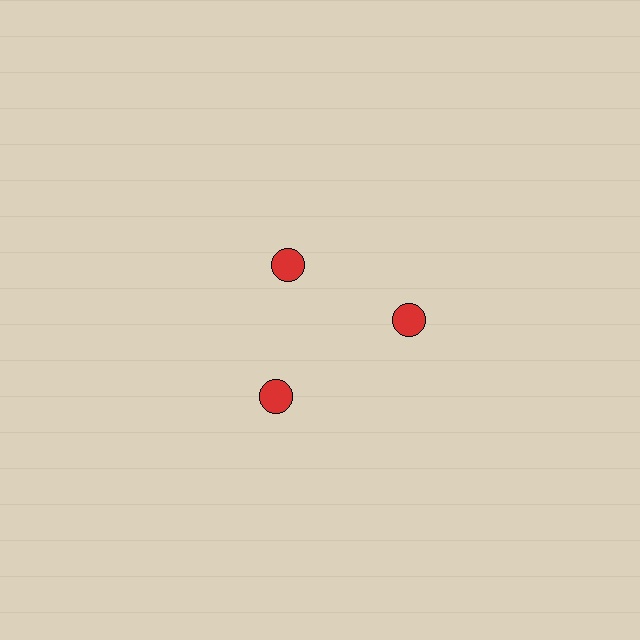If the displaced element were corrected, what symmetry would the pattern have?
It would have 3-fold rotational symmetry — the pattern would map onto itself every 120 degrees.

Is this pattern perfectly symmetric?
No. The 3 red circles are arranged in a ring, but one element near the 11 o'clock position is pulled inward toward the center, breaking the 3-fold rotational symmetry.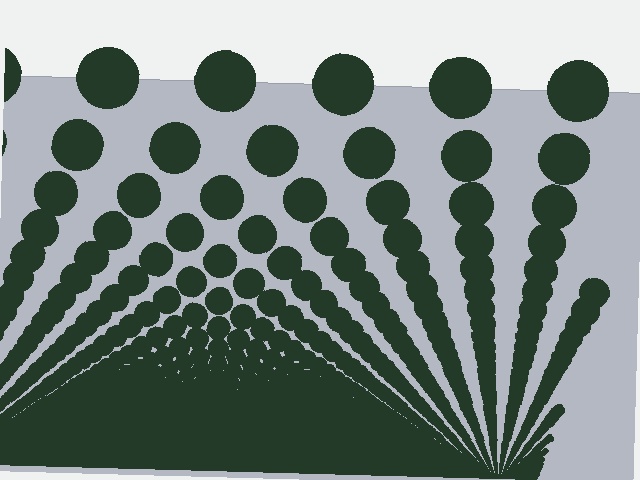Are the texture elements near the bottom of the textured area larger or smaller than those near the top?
Smaller. The gradient is inverted — elements near the bottom are smaller and denser.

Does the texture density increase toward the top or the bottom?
Density increases toward the bottom.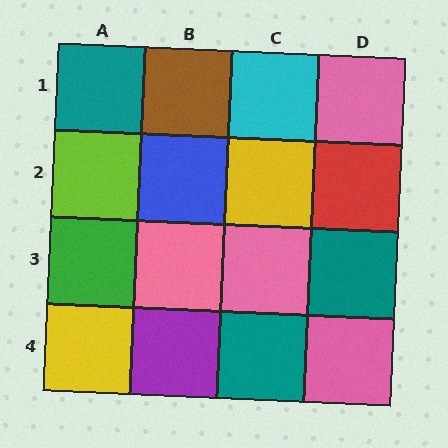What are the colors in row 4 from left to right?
Yellow, purple, teal, pink.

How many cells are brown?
1 cell is brown.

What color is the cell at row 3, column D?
Teal.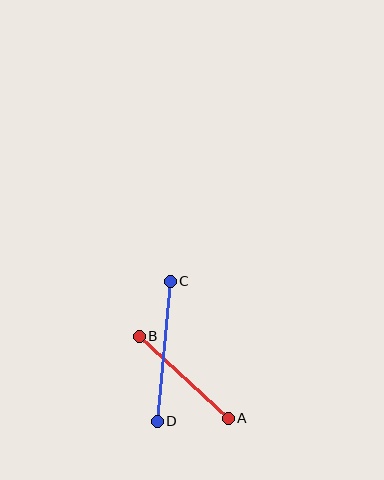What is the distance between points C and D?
The distance is approximately 140 pixels.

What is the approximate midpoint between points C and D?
The midpoint is at approximately (164, 351) pixels.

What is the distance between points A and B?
The distance is approximately 121 pixels.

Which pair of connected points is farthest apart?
Points C and D are farthest apart.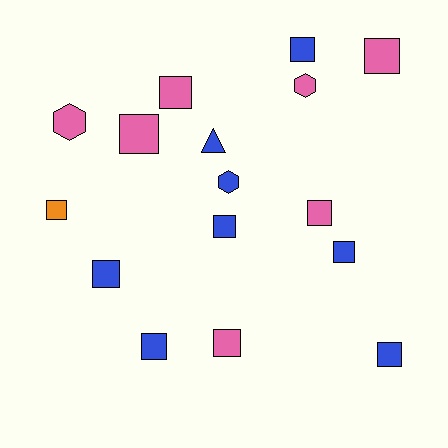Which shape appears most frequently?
Square, with 12 objects.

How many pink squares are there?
There are 5 pink squares.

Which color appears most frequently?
Blue, with 8 objects.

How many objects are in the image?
There are 16 objects.